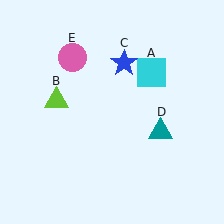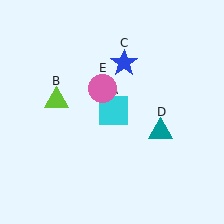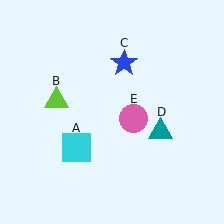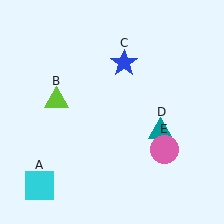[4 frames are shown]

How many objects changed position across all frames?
2 objects changed position: cyan square (object A), pink circle (object E).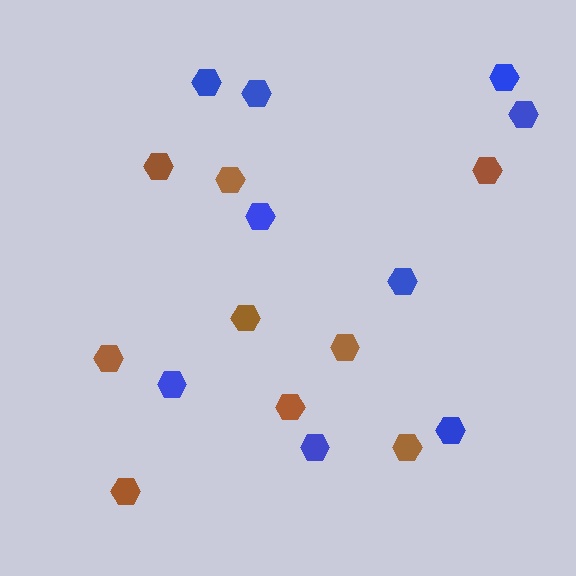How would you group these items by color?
There are 2 groups: one group of brown hexagons (9) and one group of blue hexagons (9).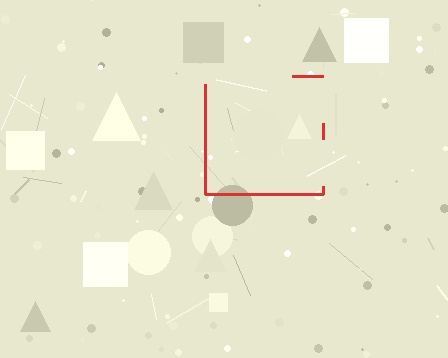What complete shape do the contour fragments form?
The contour fragments form a square.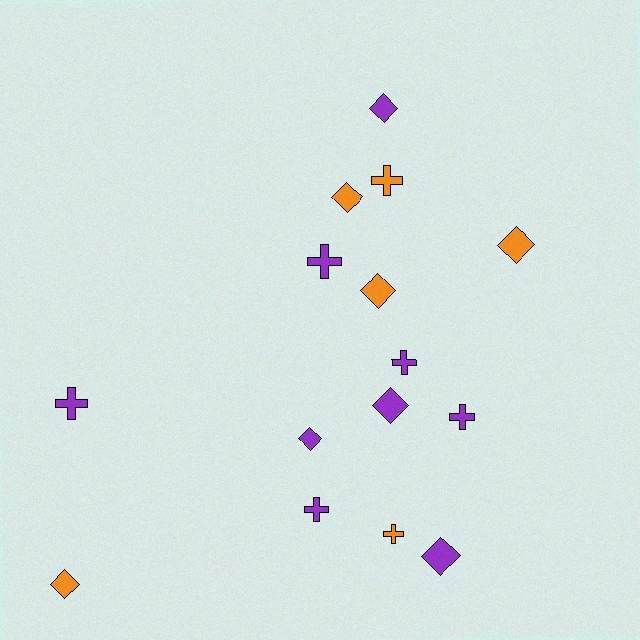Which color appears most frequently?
Purple, with 9 objects.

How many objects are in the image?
There are 15 objects.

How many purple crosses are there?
There are 5 purple crosses.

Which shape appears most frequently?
Diamond, with 8 objects.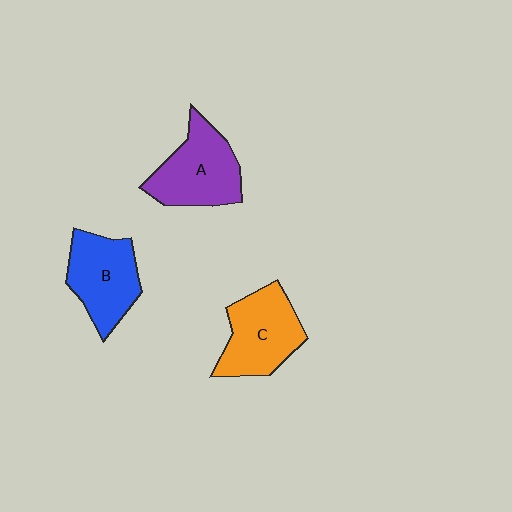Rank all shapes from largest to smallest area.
From largest to smallest: A (purple), C (orange), B (blue).